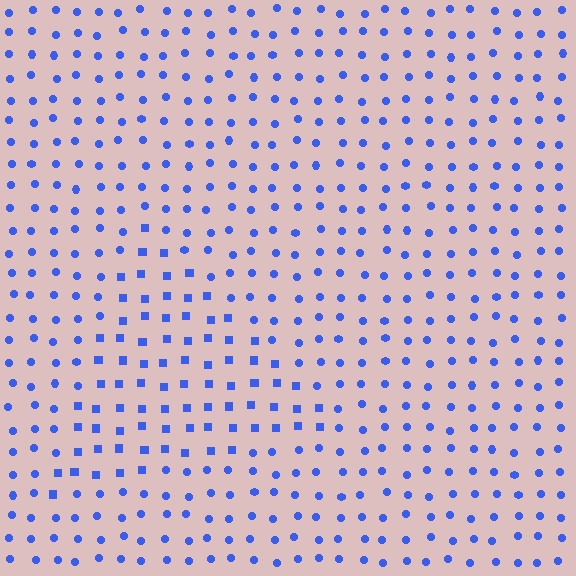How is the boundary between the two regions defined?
The boundary is defined by a change in element shape: squares inside vs. circles outside. All elements share the same color and spacing.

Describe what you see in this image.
The image is filled with small blue elements arranged in a uniform grid. A triangle-shaped region contains squares, while the surrounding area contains circles. The boundary is defined purely by the change in element shape.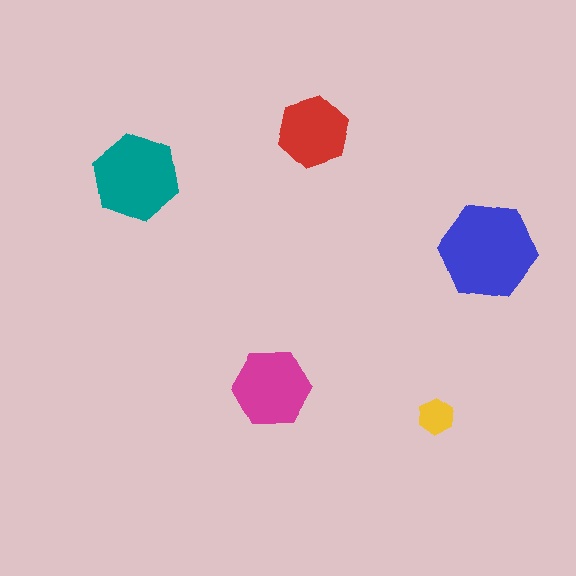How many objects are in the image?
There are 5 objects in the image.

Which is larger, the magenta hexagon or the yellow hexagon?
The magenta one.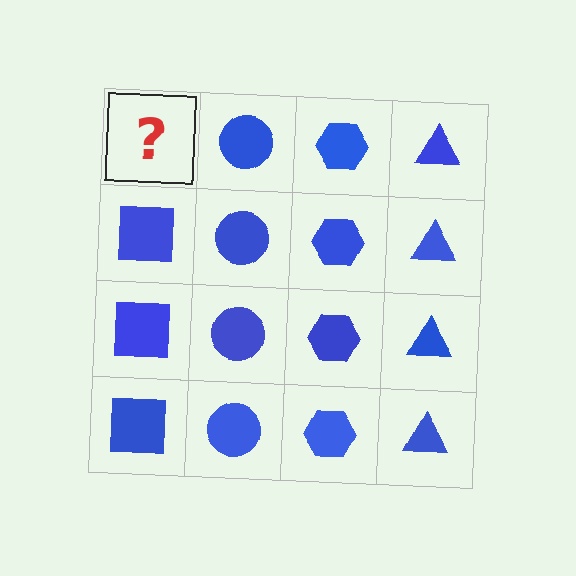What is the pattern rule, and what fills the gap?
The rule is that each column has a consistent shape. The gap should be filled with a blue square.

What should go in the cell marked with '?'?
The missing cell should contain a blue square.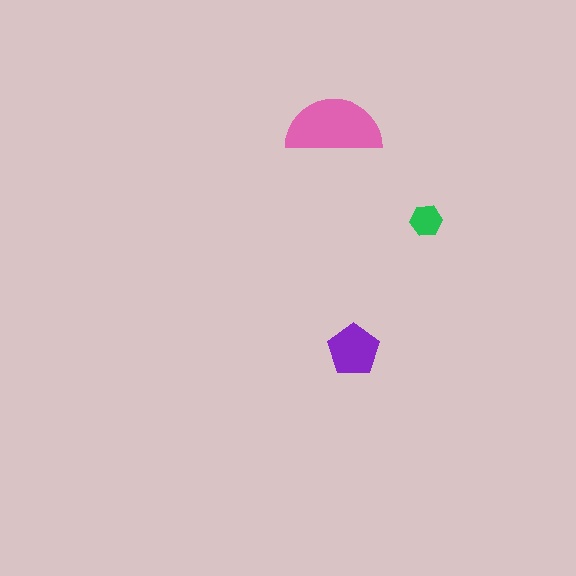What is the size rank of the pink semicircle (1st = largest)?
1st.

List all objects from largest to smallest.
The pink semicircle, the purple pentagon, the green hexagon.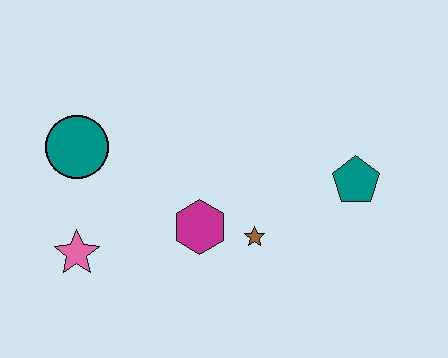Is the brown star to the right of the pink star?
Yes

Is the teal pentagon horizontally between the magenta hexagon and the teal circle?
No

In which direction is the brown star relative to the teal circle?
The brown star is to the right of the teal circle.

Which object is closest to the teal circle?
The pink star is closest to the teal circle.